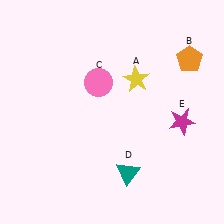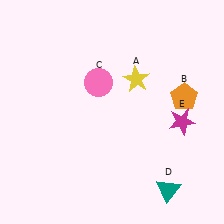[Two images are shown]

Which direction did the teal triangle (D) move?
The teal triangle (D) moved right.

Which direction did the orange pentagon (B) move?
The orange pentagon (B) moved down.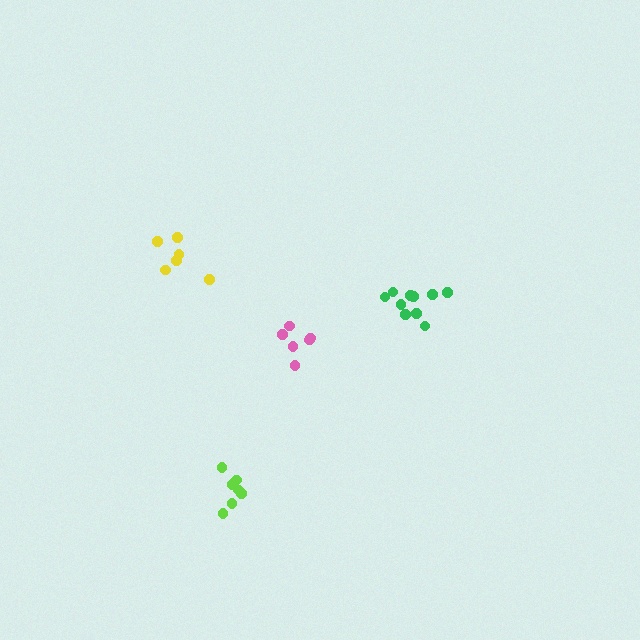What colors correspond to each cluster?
The clusters are colored: green, lime, yellow, pink.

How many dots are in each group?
Group 1: 10 dots, Group 2: 7 dots, Group 3: 6 dots, Group 4: 6 dots (29 total).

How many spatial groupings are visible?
There are 4 spatial groupings.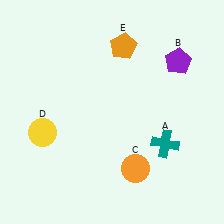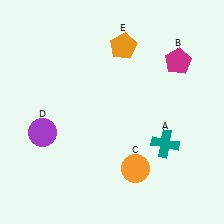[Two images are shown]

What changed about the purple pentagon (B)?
In Image 1, B is purple. In Image 2, it changed to magenta.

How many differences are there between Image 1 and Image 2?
There are 2 differences between the two images.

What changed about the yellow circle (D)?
In Image 1, D is yellow. In Image 2, it changed to purple.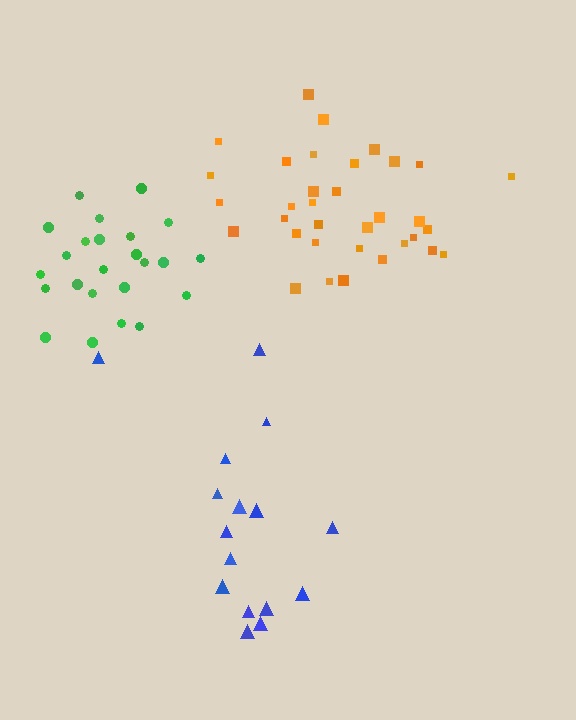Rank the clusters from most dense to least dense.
orange, green, blue.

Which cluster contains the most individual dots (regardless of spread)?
Orange (34).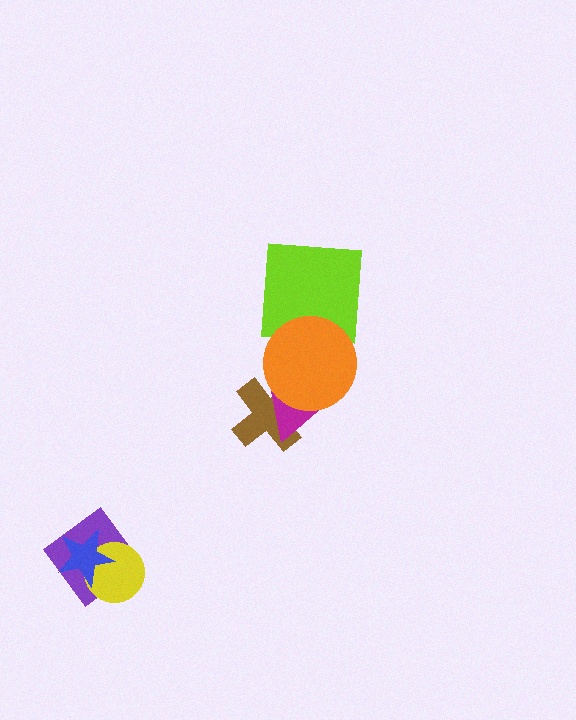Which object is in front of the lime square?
The orange circle is in front of the lime square.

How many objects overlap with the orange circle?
3 objects overlap with the orange circle.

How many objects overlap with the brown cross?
2 objects overlap with the brown cross.